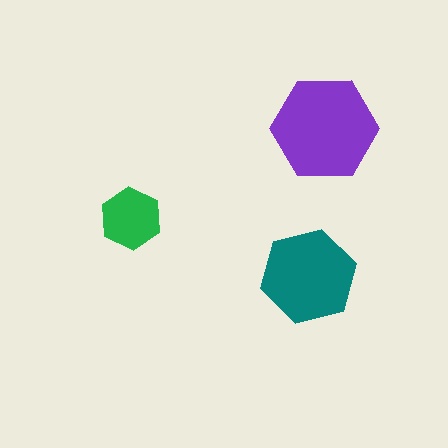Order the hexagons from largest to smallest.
the purple one, the teal one, the green one.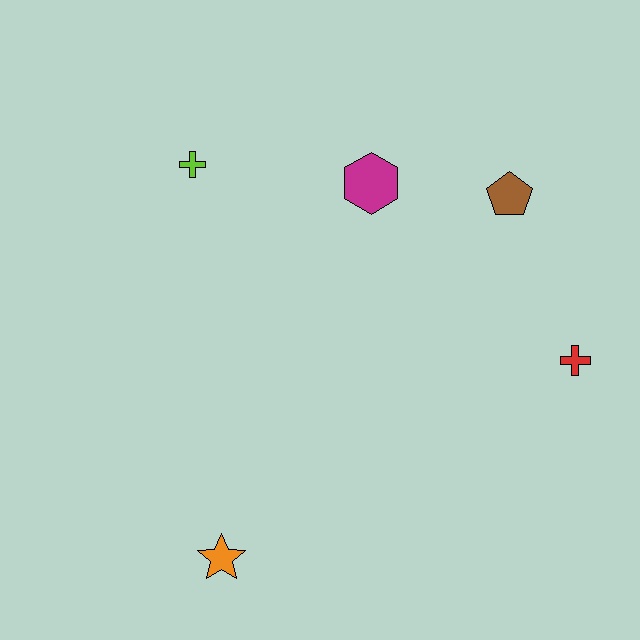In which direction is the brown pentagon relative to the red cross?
The brown pentagon is above the red cross.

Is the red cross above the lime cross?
No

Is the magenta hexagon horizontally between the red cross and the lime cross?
Yes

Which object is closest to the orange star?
The lime cross is closest to the orange star.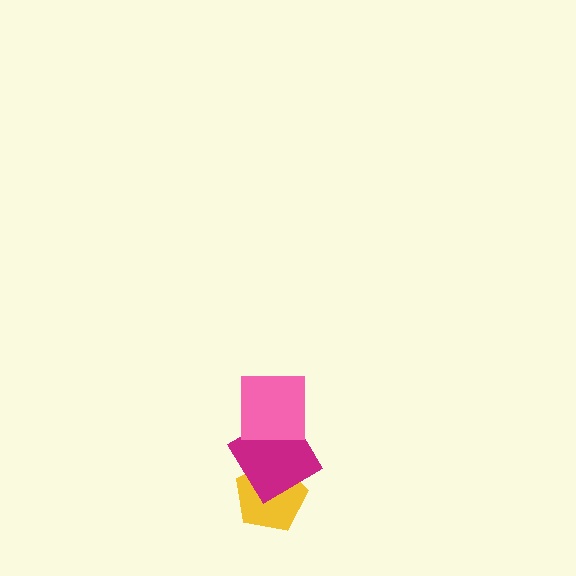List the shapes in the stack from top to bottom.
From top to bottom: the pink square, the magenta diamond, the yellow pentagon.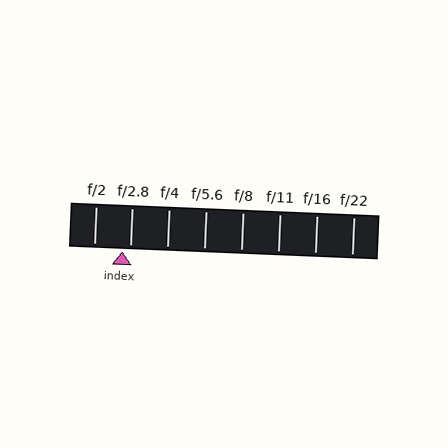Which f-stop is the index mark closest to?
The index mark is closest to f/2.8.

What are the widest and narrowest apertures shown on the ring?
The widest aperture shown is f/2 and the narrowest is f/22.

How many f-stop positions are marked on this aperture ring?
There are 8 f-stop positions marked.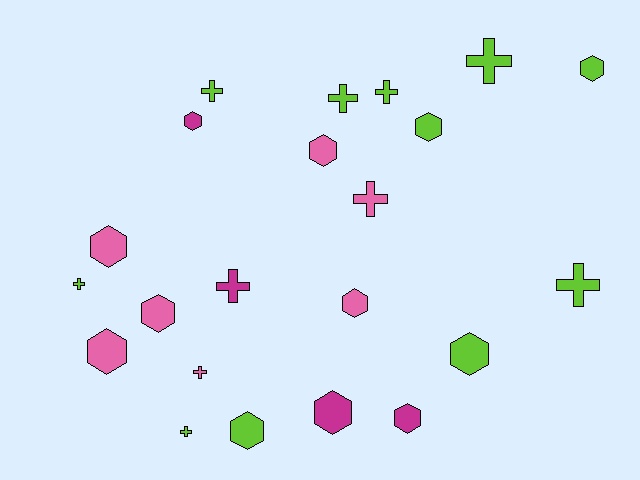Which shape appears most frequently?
Hexagon, with 12 objects.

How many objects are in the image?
There are 22 objects.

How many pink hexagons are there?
There are 5 pink hexagons.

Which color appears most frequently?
Lime, with 11 objects.